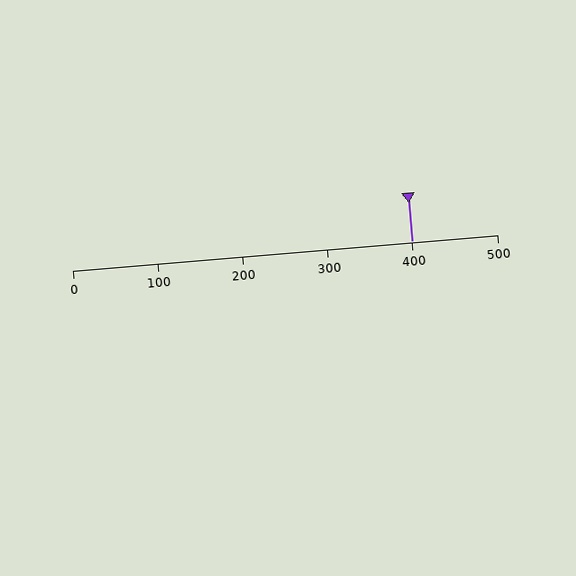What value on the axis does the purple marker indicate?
The marker indicates approximately 400.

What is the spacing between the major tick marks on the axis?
The major ticks are spaced 100 apart.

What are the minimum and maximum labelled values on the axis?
The axis runs from 0 to 500.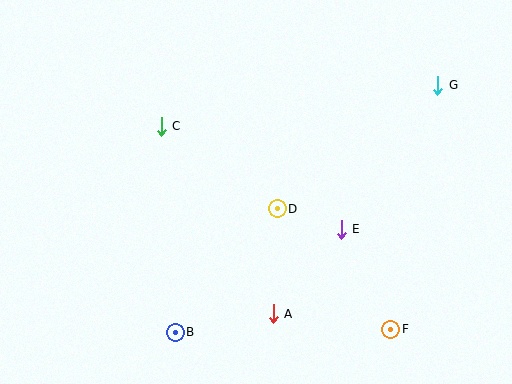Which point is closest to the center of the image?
Point D at (277, 209) is closest to the center.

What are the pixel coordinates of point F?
Point F is at (391, 329).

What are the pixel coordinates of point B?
Point B is at (175, 332).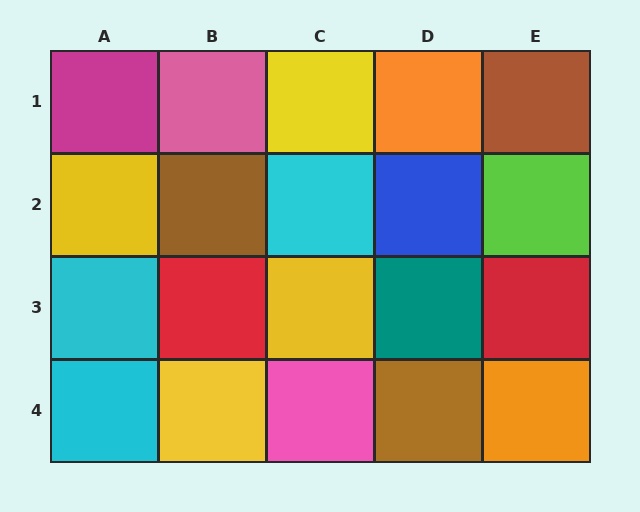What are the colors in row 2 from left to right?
Yellow, brown, cyan, blue, lime.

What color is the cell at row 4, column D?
Brown.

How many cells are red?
2 cells are red.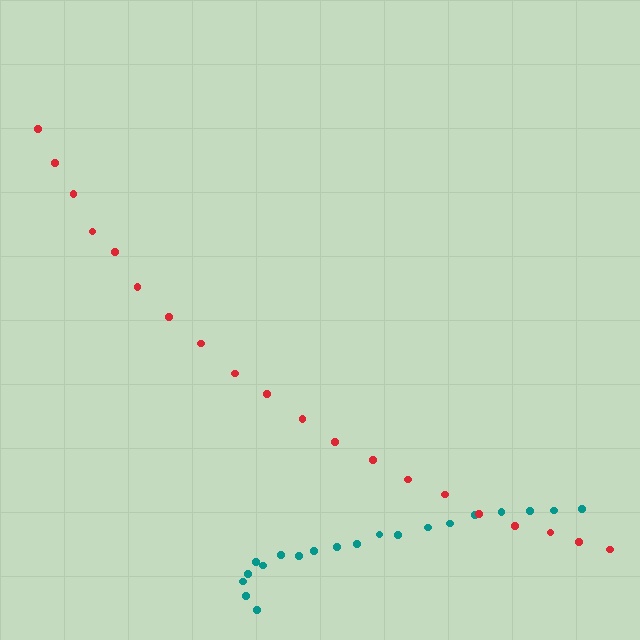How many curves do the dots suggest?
There are 2 distinct paths.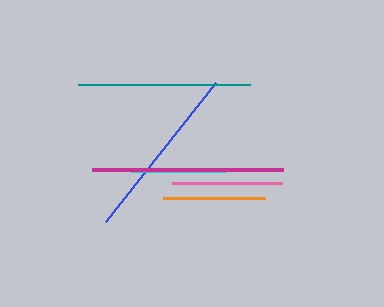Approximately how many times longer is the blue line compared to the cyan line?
The blue line is approximately 1.9 times the length of the cyan line.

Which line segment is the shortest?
The cyan line is the shortest at approximately 94 pixels.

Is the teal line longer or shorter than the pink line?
The teal line is longer than the pink line.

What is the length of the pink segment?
The pink segment is approximately 110 pixels long.